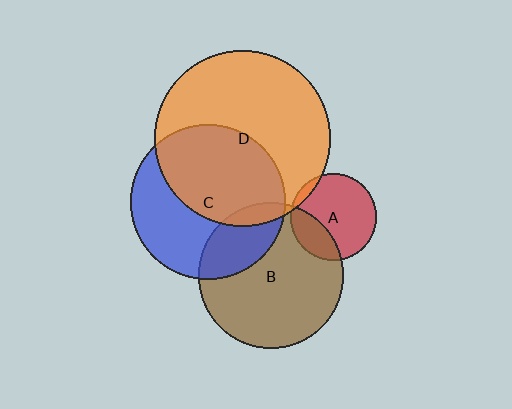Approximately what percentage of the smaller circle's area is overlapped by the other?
Approximately 25%.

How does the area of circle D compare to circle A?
Approximately 4.1 times.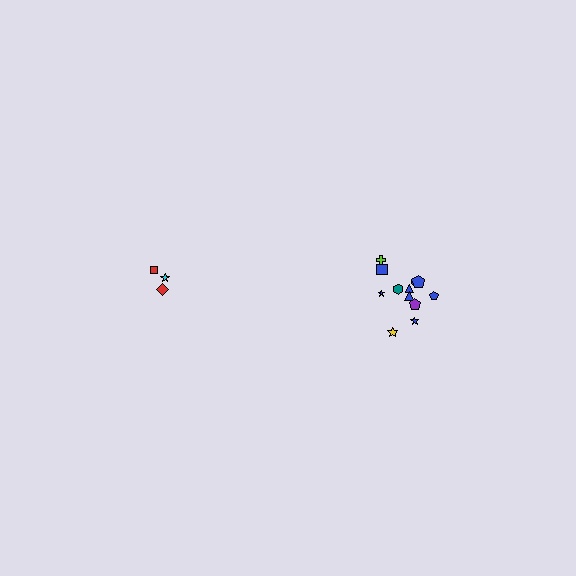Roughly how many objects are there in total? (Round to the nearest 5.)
Roughly 15 objects in total.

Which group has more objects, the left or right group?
The right group.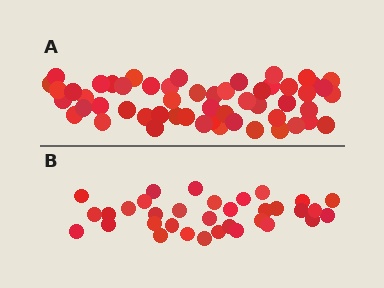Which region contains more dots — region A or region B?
Region A (the top region) has more dots.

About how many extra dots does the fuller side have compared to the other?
Region A has approximately 20 more dots than region B.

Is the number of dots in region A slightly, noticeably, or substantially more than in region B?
Region A has substantially more. The ratio is roughly 1.6 to 1.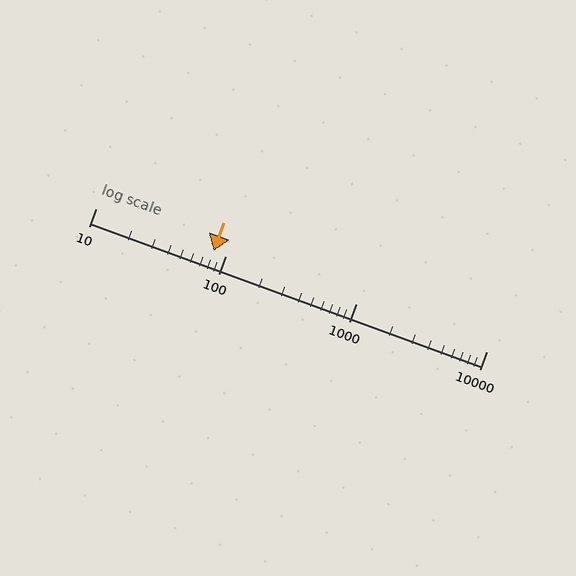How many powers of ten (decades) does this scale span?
The scale spans 3 decades, from 10 to 10000.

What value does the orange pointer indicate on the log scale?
The pointer indicates approximately 80.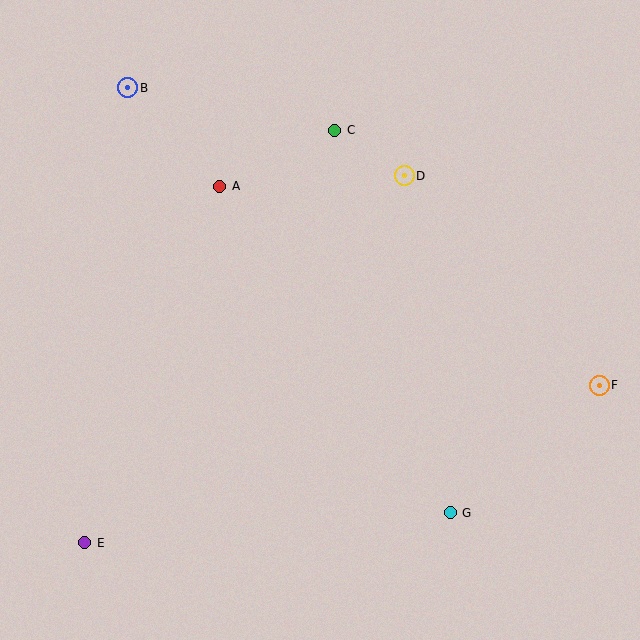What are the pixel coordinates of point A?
Point A is at (220, 186).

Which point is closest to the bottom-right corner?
Point G is closest to the bottom-right corner.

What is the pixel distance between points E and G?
The distance between E and G is 367 pixels.